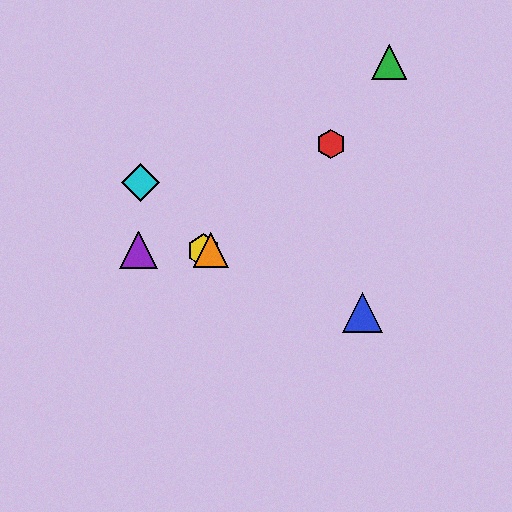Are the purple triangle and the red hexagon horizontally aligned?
No, the purple triangle is at y≈250 and the red hexagon is at y≈144.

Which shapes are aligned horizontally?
The yellow hexagon, the purple triangle, the orange triangle are aligned horizontally.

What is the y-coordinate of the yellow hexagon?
The yellow hexagon is at y≈250.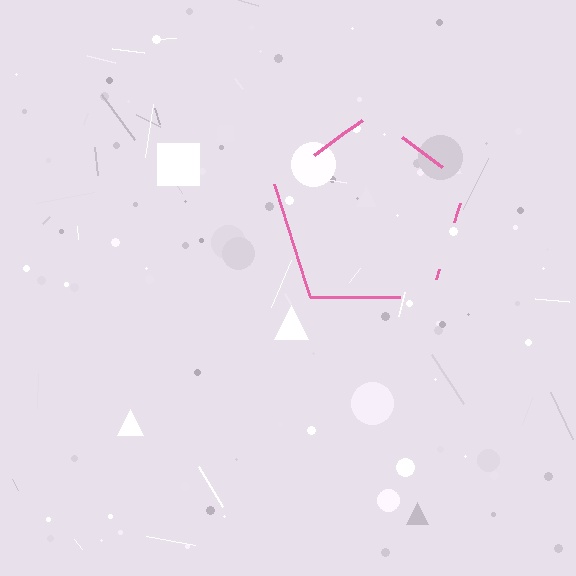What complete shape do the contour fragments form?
The contour fragments form a pentagon.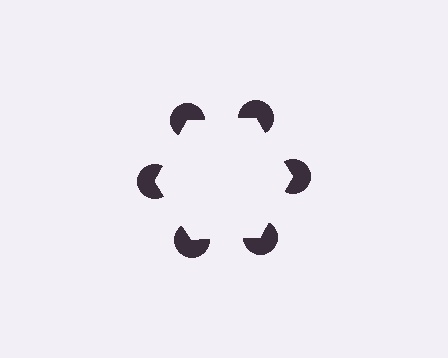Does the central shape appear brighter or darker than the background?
It typically appears slightly brighter than the background, even though no actual brightness change is drawn.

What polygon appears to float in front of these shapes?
An illusory hexagon — its edges are inferred from the aligned wedge cuts in the pac-man discs, not physically drawn.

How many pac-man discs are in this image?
There are 6 — one at each vertex of the illusory hexagon.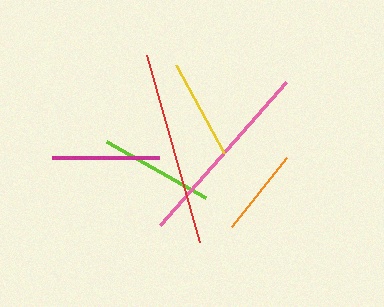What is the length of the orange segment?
The orange segment is approximately 88 pixels long.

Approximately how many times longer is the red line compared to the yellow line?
The red line is approximately 2.0 times the length of the yellow line.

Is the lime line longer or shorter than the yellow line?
The lime line is longer than the yellow line.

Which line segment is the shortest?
The orange line is the shortest at approximately 88 pixels.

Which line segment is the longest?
The red line is the longest at approximately 194 pixels.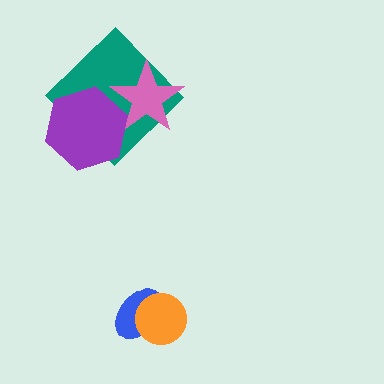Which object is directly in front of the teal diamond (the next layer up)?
The pink star is directly in front of the teal diamond.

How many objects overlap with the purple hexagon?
2 objects overlap with the purple hexagon.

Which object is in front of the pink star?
The purple hexagon is in front of the pink star.